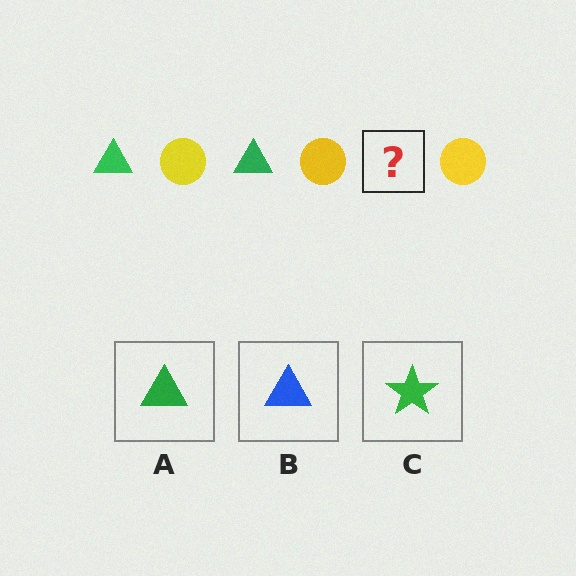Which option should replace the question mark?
Option A.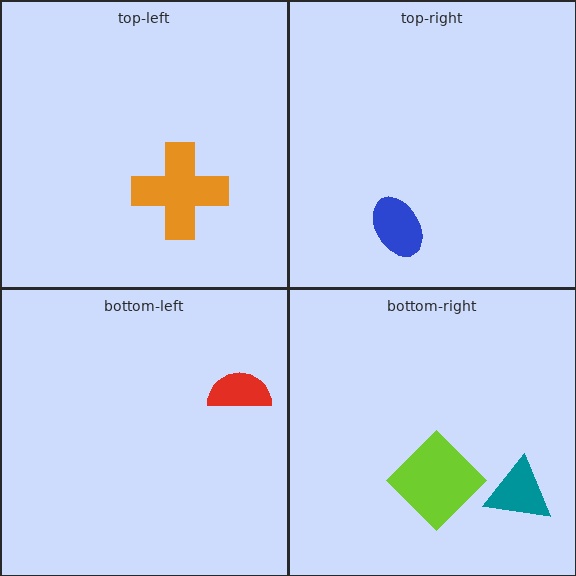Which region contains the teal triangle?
The bottom-right region.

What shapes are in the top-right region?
The blue ellipse.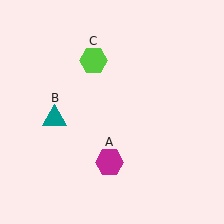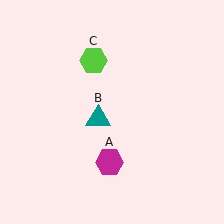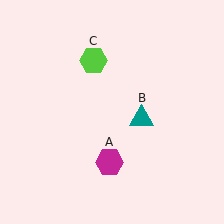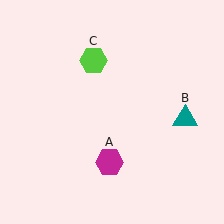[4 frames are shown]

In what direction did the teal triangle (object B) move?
The teal triangle (object B) moved right.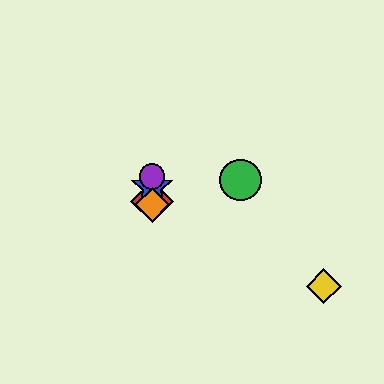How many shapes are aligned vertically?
4 shapes (the red diamond, the blue star, the purple circle, the orange diamond) are aligned vertically.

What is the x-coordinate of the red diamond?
The red diamond is at x≈152.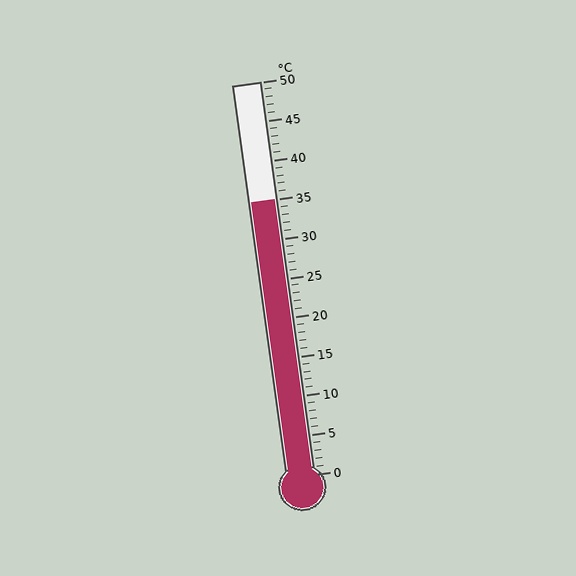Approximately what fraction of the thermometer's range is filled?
The thermometer is filled to approximately 70% of its range.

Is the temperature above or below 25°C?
The temperature is above 25°C.